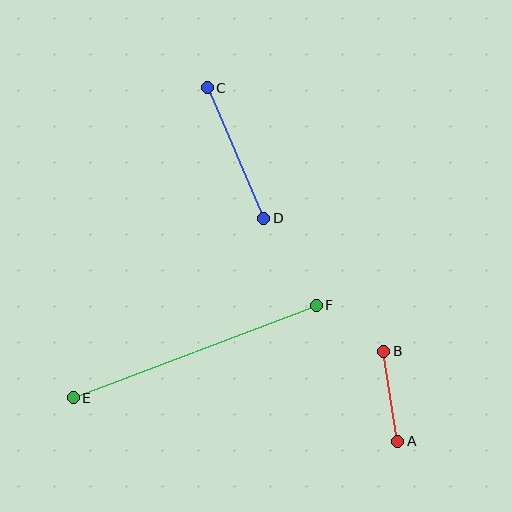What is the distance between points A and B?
The distance is approximately 91 pixels.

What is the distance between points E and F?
The distance is approximately 260 pixels.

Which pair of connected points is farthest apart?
Points E and F are farthest apart.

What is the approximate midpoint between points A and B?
The midpoint is at approximately (391, 396) pixels.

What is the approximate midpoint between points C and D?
The midpoint is at approximately (236, 153) pixels.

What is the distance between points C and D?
The distance is approximately 142 pixels.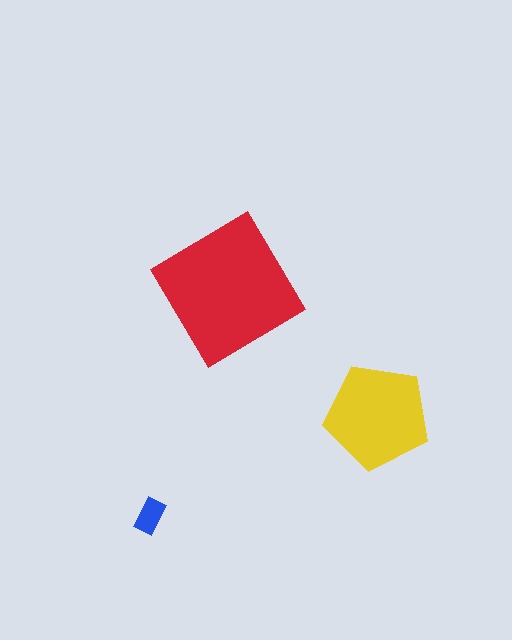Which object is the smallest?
The blue rectangle.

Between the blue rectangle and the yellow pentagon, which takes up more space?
The yellow pentagon.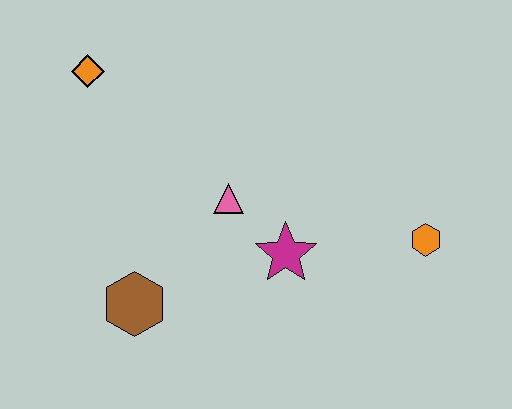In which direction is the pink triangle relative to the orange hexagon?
The pink triangle is to the left of the orange hexagon.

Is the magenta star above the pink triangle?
No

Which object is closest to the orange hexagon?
The magenta star is closest to the orange hexagon.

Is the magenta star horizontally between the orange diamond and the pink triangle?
No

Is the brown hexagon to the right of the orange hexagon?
No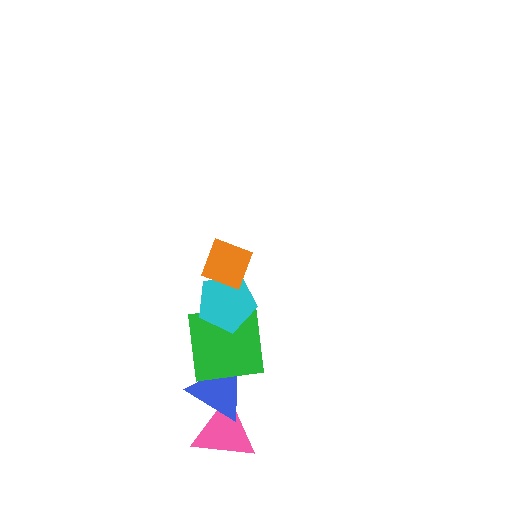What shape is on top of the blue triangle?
The green square is on top of the blue triangle.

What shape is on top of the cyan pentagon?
The orange diamond is on top of the cyan pentagon.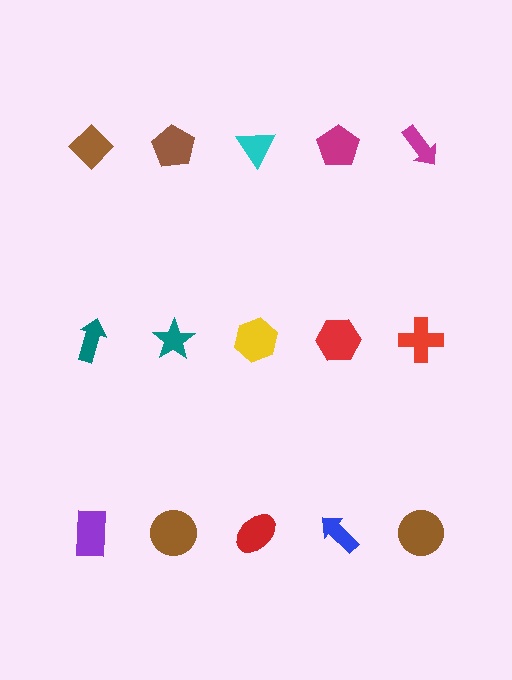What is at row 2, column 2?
A teal star.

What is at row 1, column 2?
A brown pentagon.